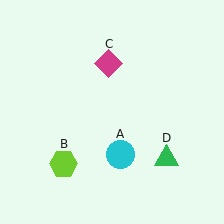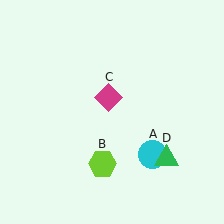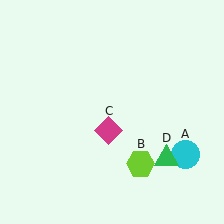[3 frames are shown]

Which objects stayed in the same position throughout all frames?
Green triangle (object D) remained stationary.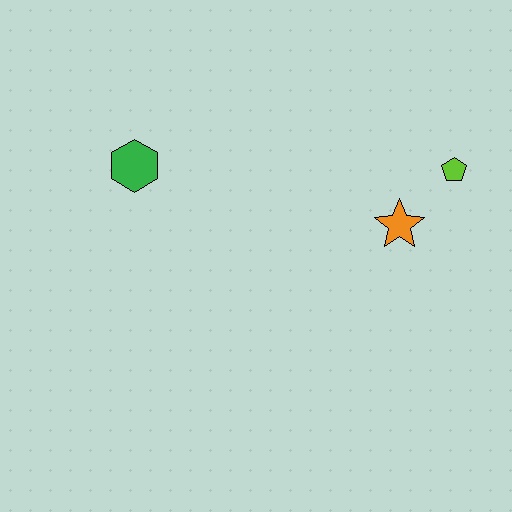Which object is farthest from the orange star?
The green hexagon is farthest from the orange star.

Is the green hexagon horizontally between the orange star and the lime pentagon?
No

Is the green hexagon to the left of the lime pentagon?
Yes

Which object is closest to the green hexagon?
The orange star is closest to the green hexagon.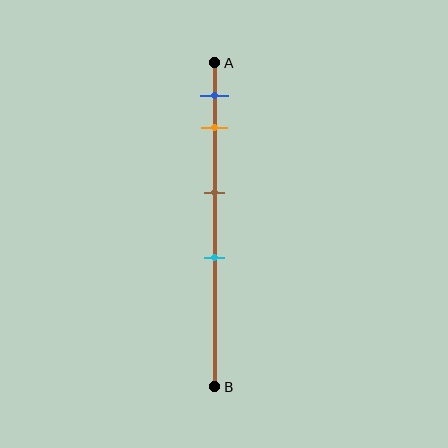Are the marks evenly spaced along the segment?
No, the marks are not evenly spaced.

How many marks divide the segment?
There are 4 marks dividing the segment.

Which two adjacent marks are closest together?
The blue and orange marks are the closest adjacent pair.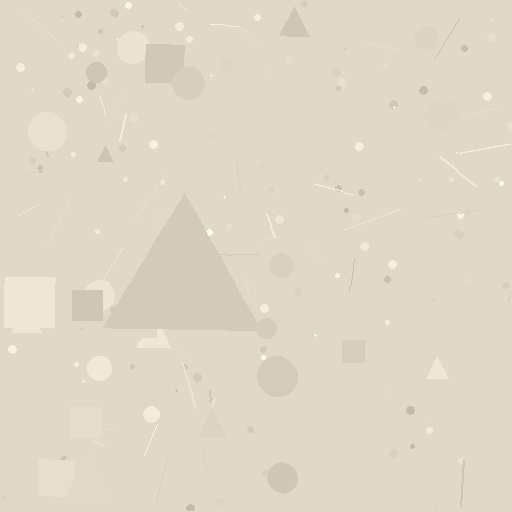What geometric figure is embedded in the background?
A triangle is embedded in the background.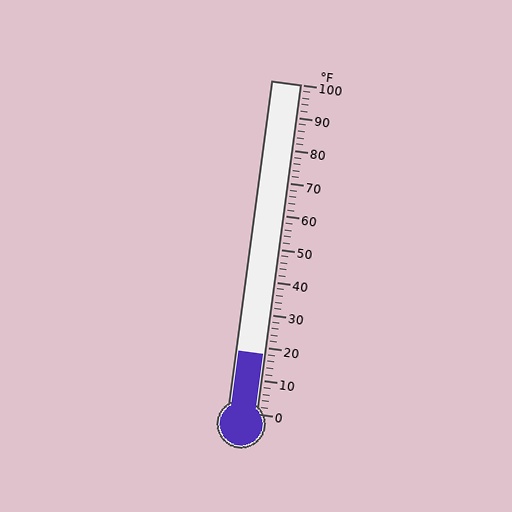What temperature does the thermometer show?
The thermometer shows approximately 18°F.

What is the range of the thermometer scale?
The thermometer scale ranges from 0°F to 100°F.